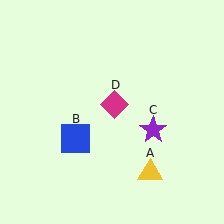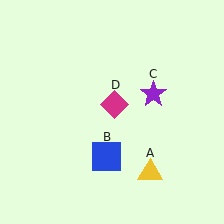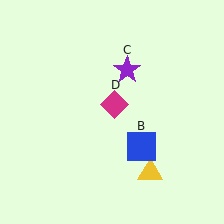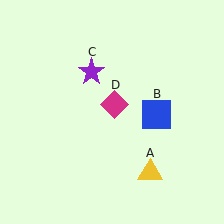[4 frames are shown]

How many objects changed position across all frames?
2 objects changed position: blue square (object B), purple star (object C).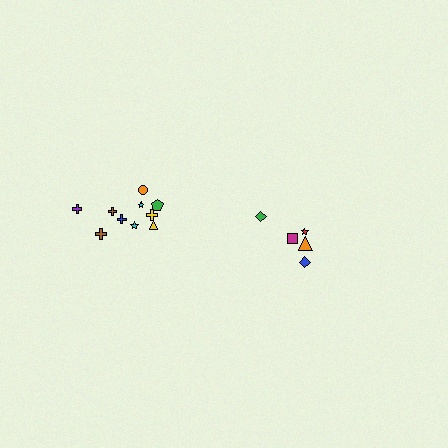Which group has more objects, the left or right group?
The left group.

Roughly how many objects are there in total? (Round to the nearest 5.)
Roughly 15 objects in total.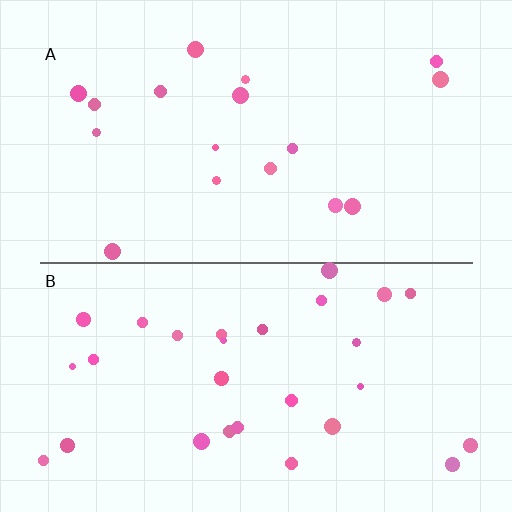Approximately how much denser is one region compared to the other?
Approximately 1.7× — region B over region A.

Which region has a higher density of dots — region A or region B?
B (the bottom).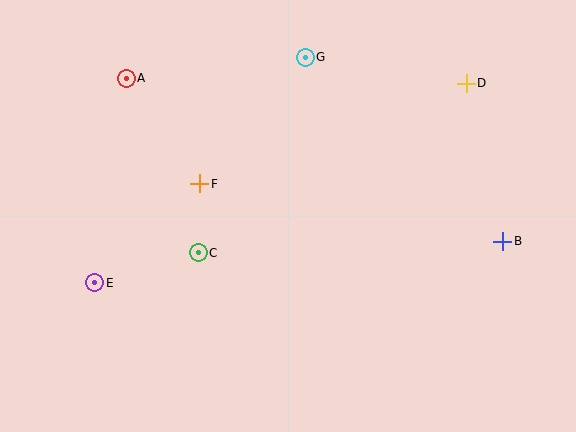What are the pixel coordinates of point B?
Point B is at (503, 241).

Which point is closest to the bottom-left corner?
Point E is closest to the bottom-left corner.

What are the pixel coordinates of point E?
Point E is at (95, 283).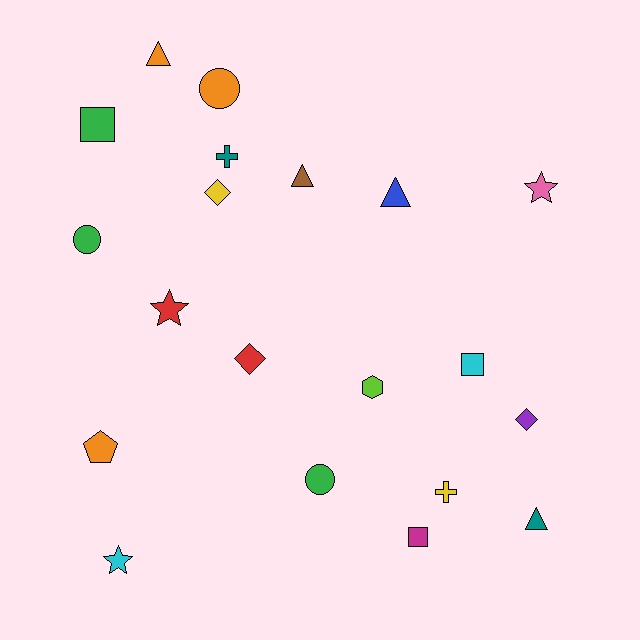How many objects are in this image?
There are 20 objects.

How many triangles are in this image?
There are 4 triangles.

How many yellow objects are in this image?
There are 2 yellow objects.